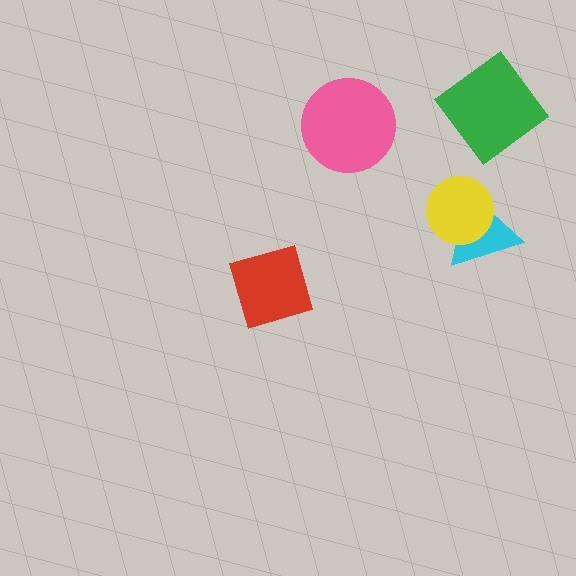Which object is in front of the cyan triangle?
The yellow circle is in front of the cyan triangle.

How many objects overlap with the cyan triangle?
1 object overlaps with the cyan triangle.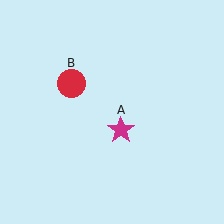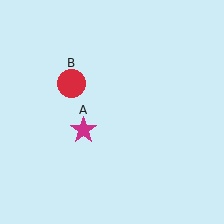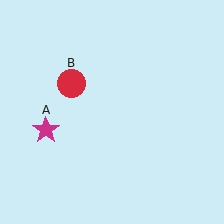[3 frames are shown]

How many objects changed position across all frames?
1 object changed position: magenta star (object A).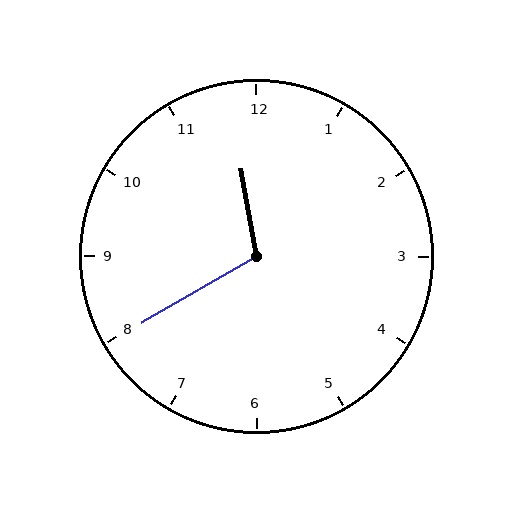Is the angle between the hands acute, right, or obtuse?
It is obtuse.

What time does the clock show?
11:40.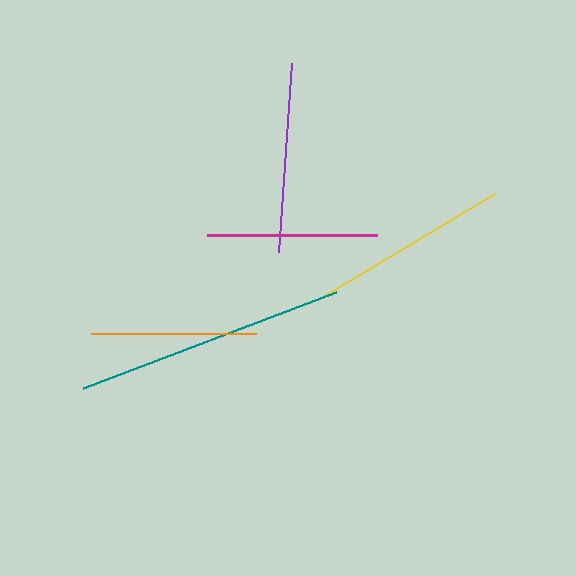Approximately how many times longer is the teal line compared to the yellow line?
The teal line is approximately 1.3 times the length of the yellow line.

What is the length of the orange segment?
The orange segment is approximately 166 pixels long.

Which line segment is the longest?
The teal line is the longest at approximately 270 pixels.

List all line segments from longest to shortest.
From longest to shortest: teal, yellow, purple, magenta, orange.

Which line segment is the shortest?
The orange line is the shortest at approximately 166 pixels.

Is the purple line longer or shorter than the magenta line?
The purple line is longer than the magenta line.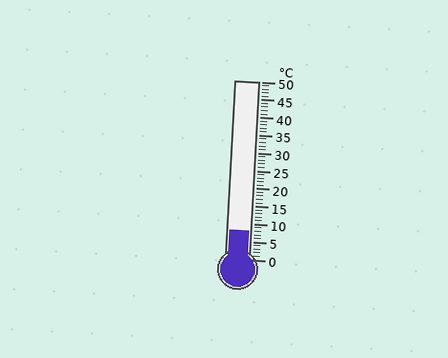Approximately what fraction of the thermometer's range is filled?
The thermometer is filled to approximately 15% of its range.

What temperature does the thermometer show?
The thermometer shows approximately 8°C.